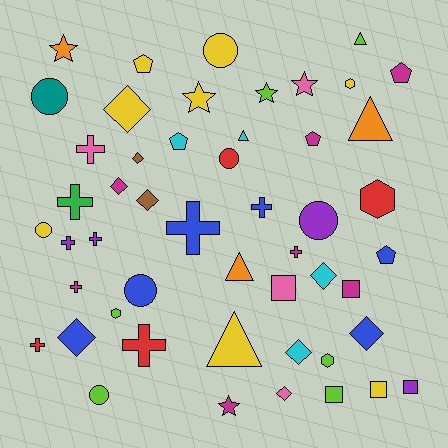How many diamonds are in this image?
There are 9 diamonds.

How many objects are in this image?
There are 50 objects.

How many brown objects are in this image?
There are 2 brown objects.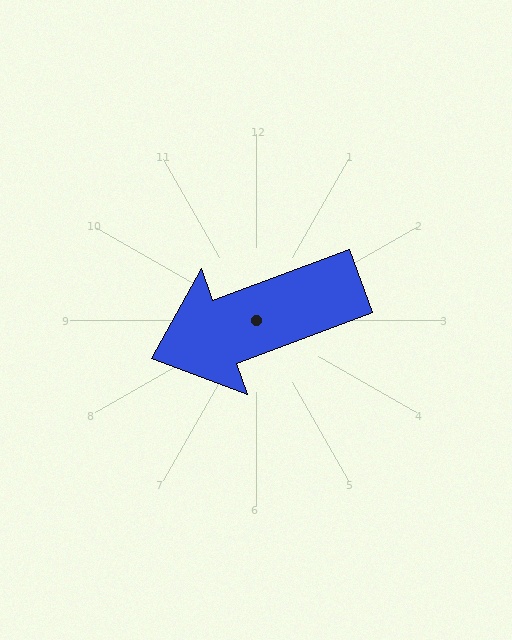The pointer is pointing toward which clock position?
Roughly 8 o'clock.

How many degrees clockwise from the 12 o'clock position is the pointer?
Approximately 250 degrees.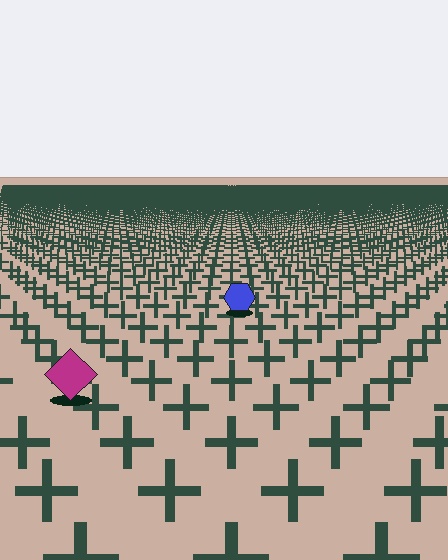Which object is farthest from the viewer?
The blue hexagon is farthest from the viewer. It appears smaller and the ground texture around it is denser.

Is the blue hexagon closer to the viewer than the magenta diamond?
No. The magenta diamond is closer — you can tell from the texture gradient: the ground texture is coarser near it.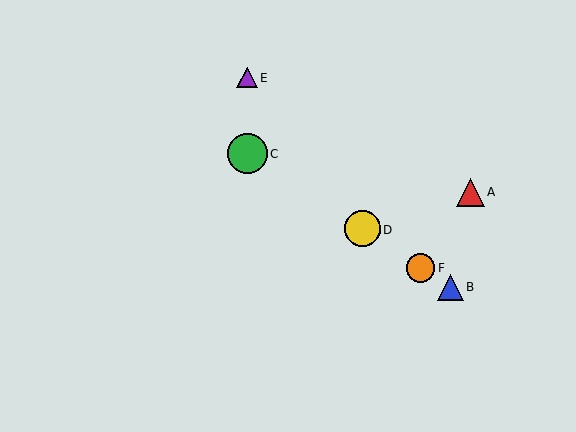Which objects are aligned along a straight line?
Objects B, C, D, F are aligned along a straight line.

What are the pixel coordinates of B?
Object B is at (450, 287).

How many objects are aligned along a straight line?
4 objects (B, C, D, F) are aligned along a straight line.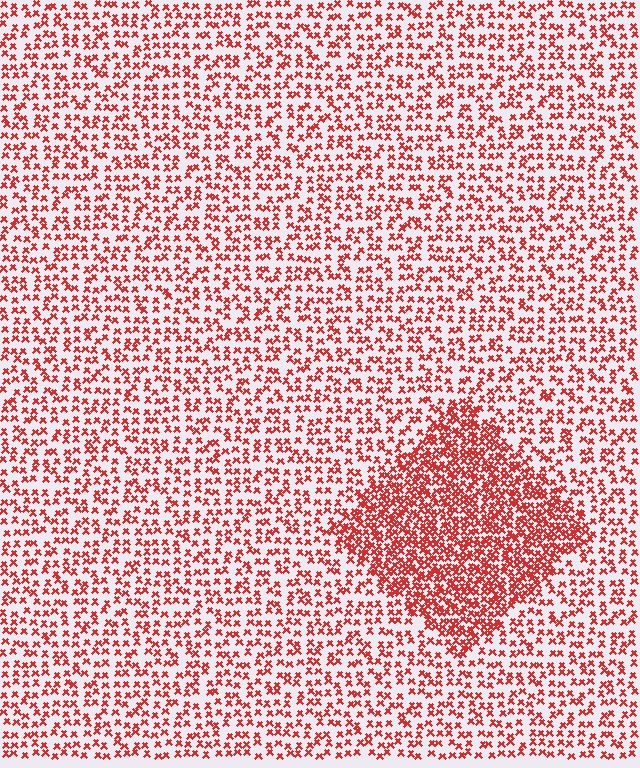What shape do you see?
I see a diamond.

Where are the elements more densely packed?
The elements are more densely packed inside the diamond boundary.